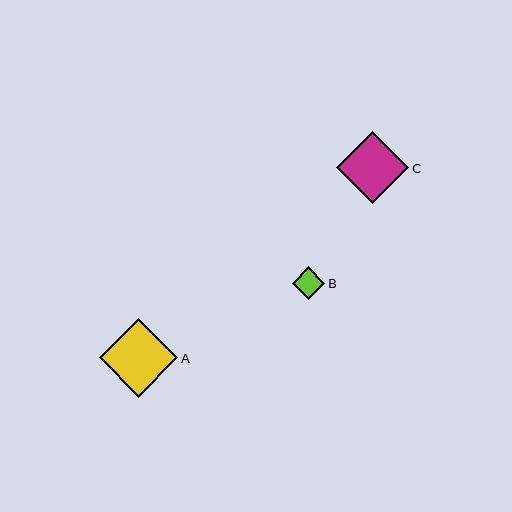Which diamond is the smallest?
Diamond B is the smallest with a size of approximately 32 pixels.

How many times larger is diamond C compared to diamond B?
Diamond C is approximately 2.2 times the size of diamond B.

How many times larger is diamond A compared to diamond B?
Diamond A is approximately 2.4 times the size of diamond B.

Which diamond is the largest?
Diamond A is the largest with a size of approximately 78 pixels.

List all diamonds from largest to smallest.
From largest to smallest: A, C, B.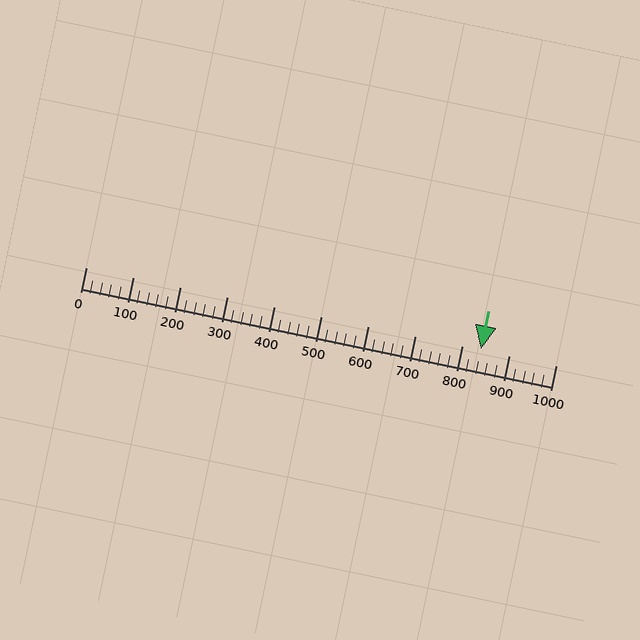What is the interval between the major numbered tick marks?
The major tick marks are spaced 100 units apart.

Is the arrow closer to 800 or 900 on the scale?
The arrow is closer to 800.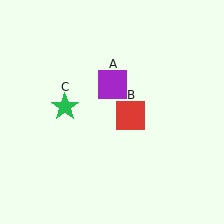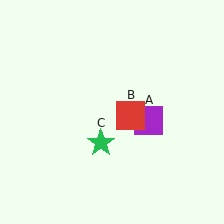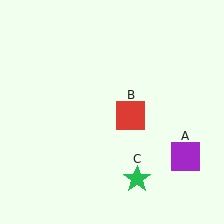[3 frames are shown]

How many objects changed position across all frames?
2 objects changed position: purple square (object A), green star (object C).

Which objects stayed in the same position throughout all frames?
Red square (object B) remained stationary.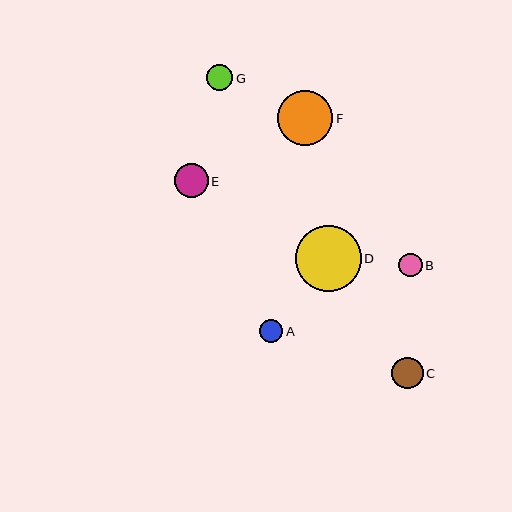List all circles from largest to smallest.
From largest to smallest: D, F, E, C, G, B, A.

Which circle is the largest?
Circle D is the largest with a size of approximately 66 pixels.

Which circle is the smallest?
Circle A is the smallest with a size of approximately 23 pixels.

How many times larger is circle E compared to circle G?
Circle E is approximately 1.3 times the size of circle G.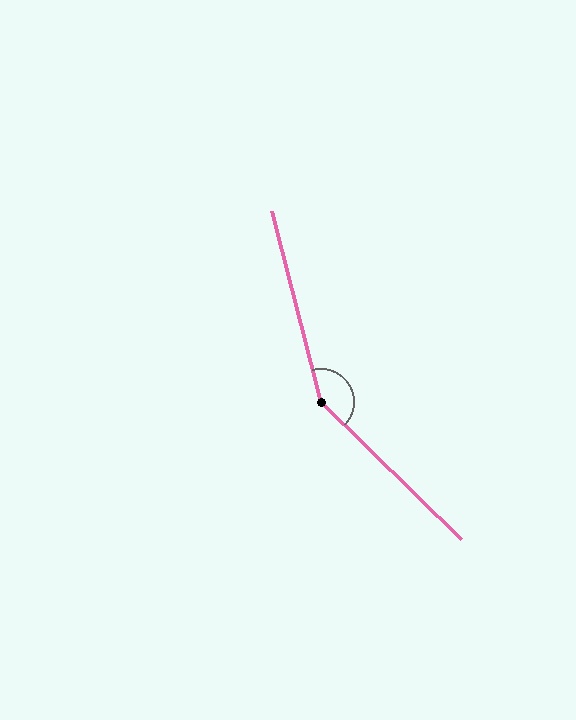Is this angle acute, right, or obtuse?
It is obtuse.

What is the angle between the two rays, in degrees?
Approximately 149 degrees.